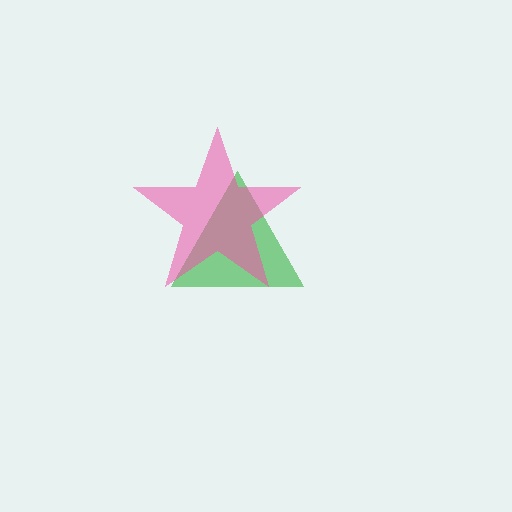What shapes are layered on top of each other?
The layered shapes are: a green triangle, a pink star.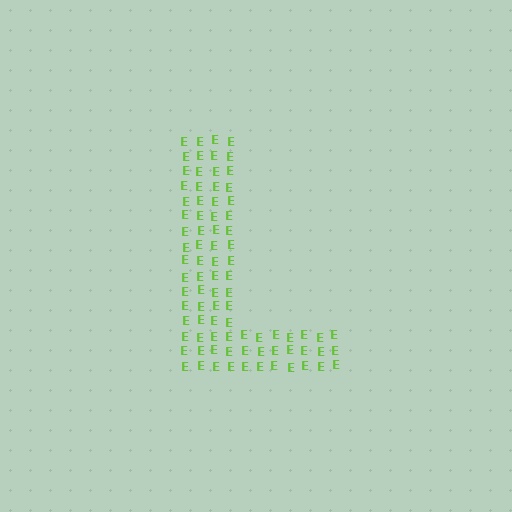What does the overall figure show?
The overall figure shows the letter L.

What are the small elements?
The small elements are letter E's.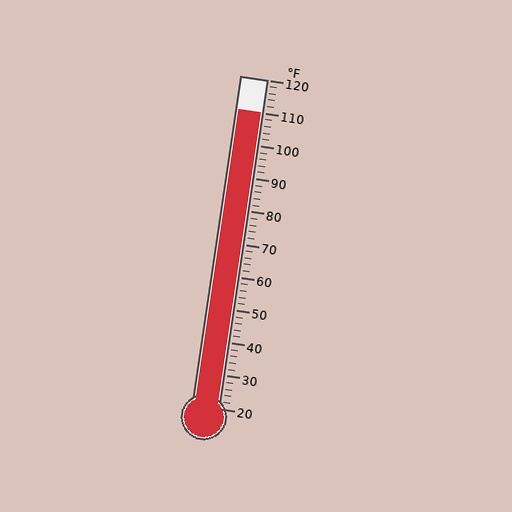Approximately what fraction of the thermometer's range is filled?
The thermometer is filled to approximately 90% of its range.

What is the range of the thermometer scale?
The thermometer scale ranges from 20°F to 120°F.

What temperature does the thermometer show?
The thermometer shows approximately 110°F.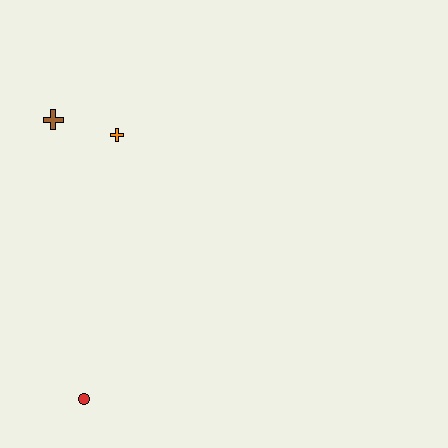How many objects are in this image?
There are 3 objects.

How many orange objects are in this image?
There is 1 orange object.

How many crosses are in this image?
There are 2 crosses.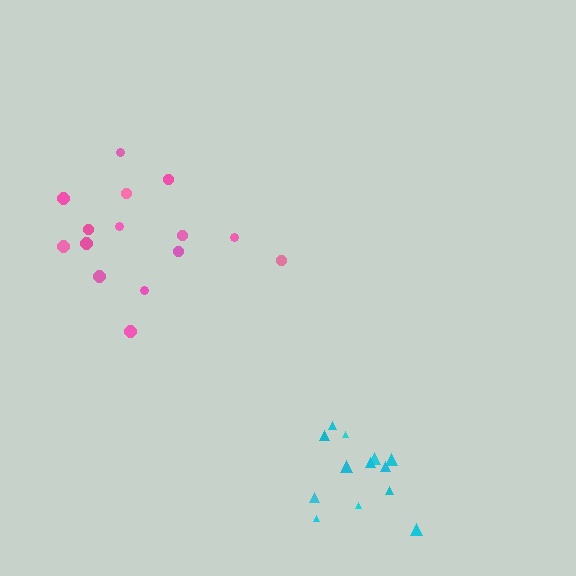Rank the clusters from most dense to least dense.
cyan, pink.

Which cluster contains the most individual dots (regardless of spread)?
Pink (15).